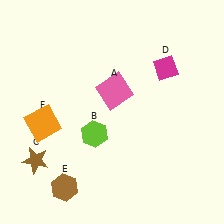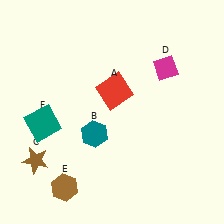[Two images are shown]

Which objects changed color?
A changed from pink to red. B changed from lime to teal. F changed from orange to teal.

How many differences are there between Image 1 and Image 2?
There are 3 differences between the two images.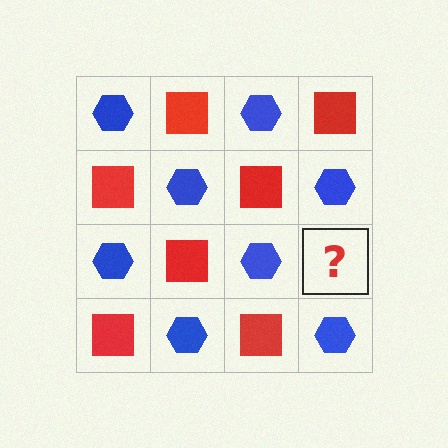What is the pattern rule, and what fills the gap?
The rule is that it alternates blue hexagon and red square in a checkerboard pattern. The gap should be filled with a red square.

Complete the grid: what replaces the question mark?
The question mark should be replaced with a red square.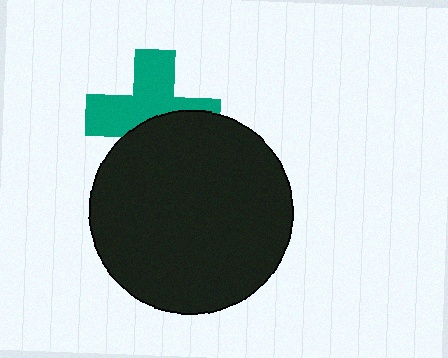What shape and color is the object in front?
The object in front is a black circle.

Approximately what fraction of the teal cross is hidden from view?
Roughly 44% of the teal cross is hidden behind the black circle.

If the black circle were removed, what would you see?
You would see the complete teal cross.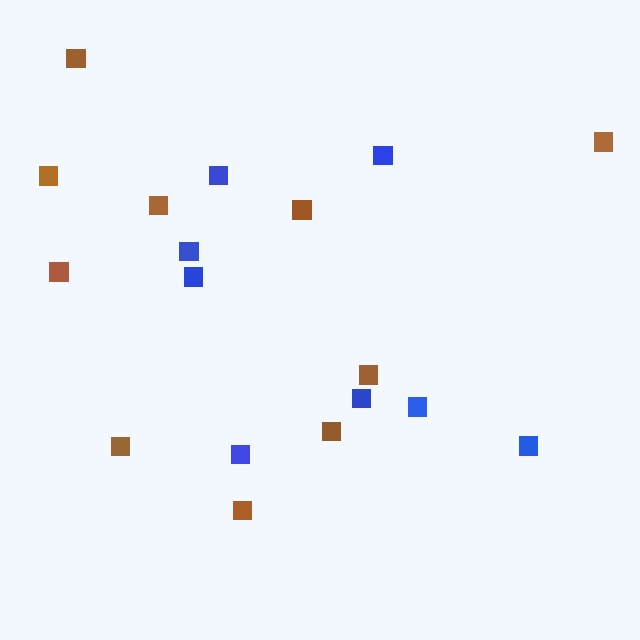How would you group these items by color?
There are 2 groups: one group of brown squares (10) and one group of blue squares (8).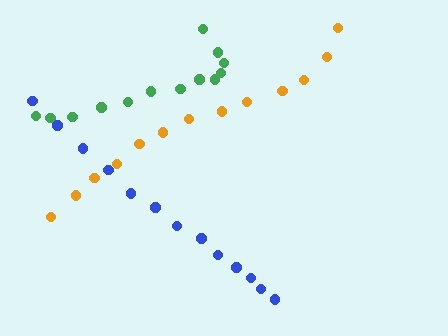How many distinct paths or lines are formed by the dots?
There are 3 distinct paths.